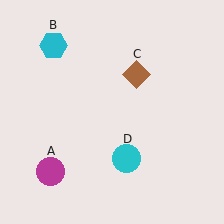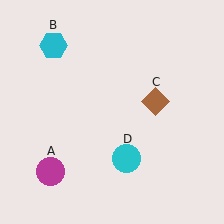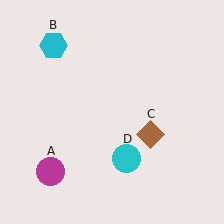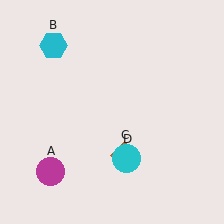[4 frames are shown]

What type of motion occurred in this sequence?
The brown diamond (object C) rotated clockwise around the center of the scene.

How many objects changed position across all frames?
1 object changed position: brown diamond (object C).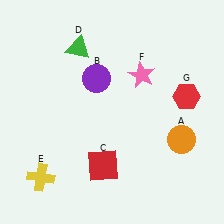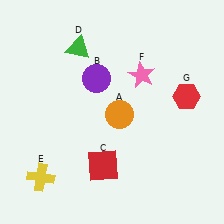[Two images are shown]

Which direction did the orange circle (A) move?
The orange circle (A) moved left.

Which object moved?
The orange circle (A) moved left.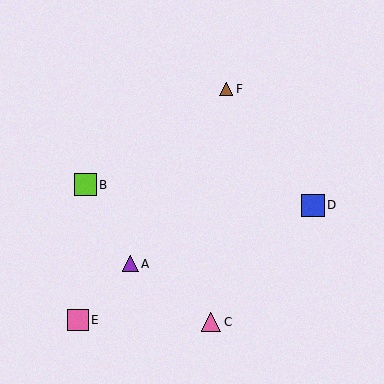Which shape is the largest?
The blue square (labeled D) is the largest.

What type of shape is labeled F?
Shape F is a brown triangle.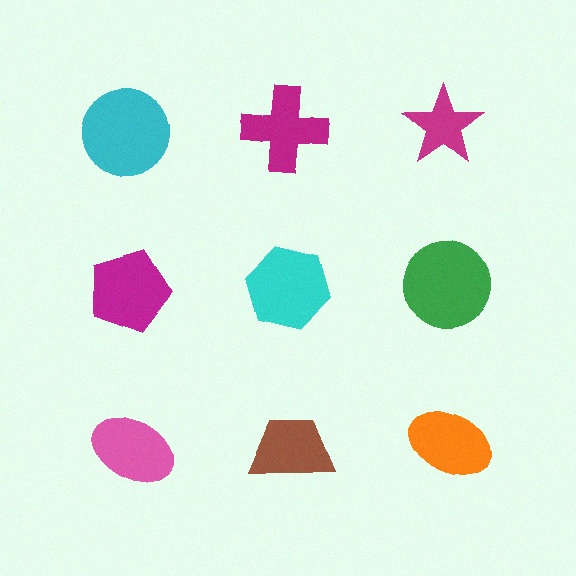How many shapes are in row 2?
3 shapes.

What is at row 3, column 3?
An orange ellipse.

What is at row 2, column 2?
A cyan hexagon.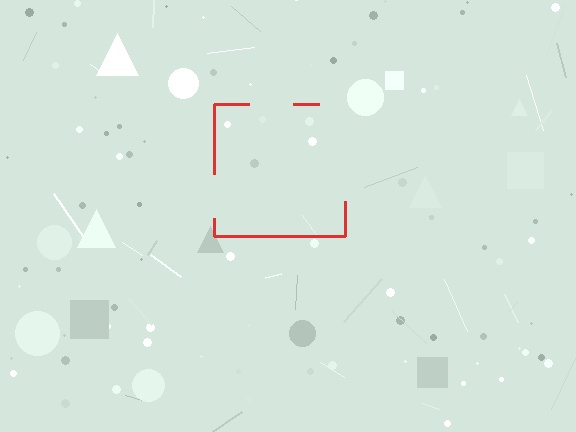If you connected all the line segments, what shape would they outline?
They would outline a square.